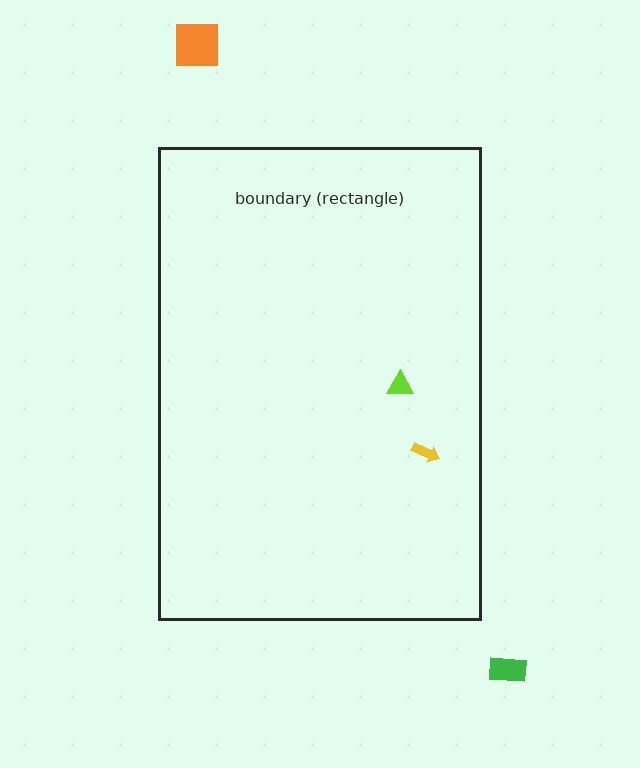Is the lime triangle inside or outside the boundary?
Inside.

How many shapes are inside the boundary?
2 inside, 2 outside.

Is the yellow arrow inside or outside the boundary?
Inside.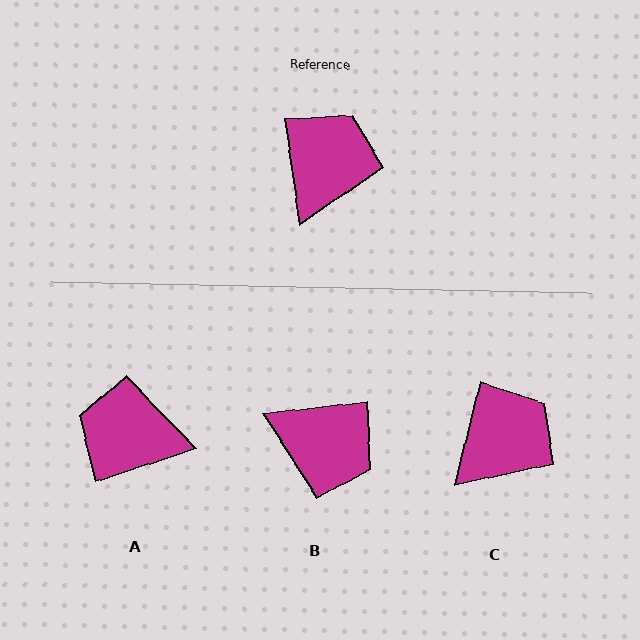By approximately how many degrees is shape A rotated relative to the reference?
Approximately 100 degrees counter-clockwise.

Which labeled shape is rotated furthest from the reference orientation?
A, about 100 degrees away.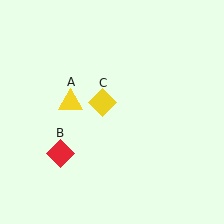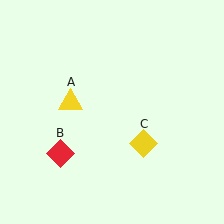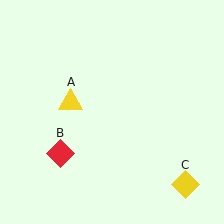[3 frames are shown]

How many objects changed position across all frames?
1 object changed position: yellow diamond (object C).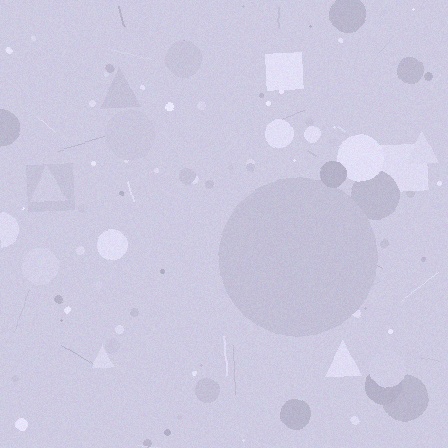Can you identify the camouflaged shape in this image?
The camouflaged shape is a circle.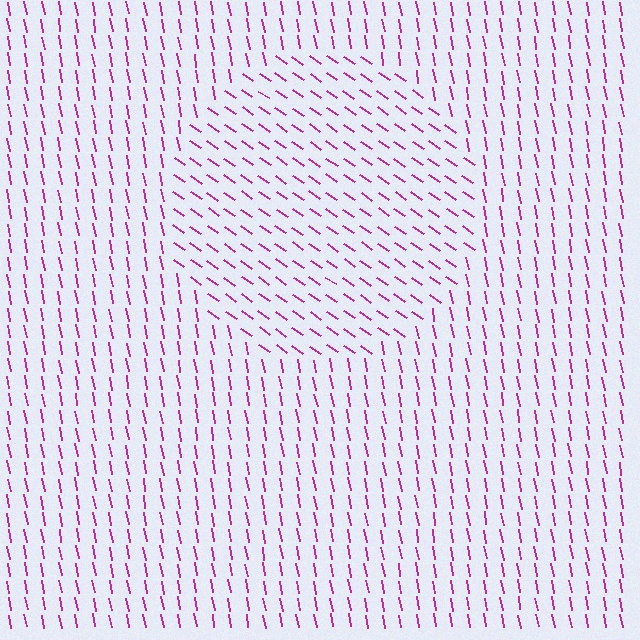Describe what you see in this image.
The image is filled with small magenta line segments. A circle region in the image has lines oriented differently from the surrounding lines, creating a visible texture boundary.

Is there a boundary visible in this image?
Yes, there is a texture boundary formed by a change in line orientation.